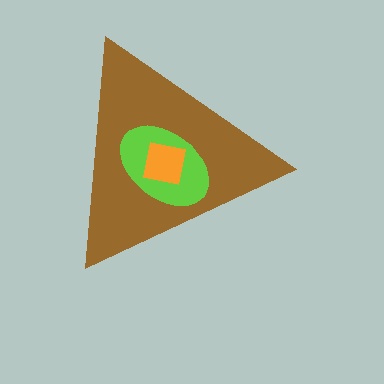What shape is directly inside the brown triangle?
The lime ellipse.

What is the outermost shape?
The brown triangle.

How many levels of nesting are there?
3.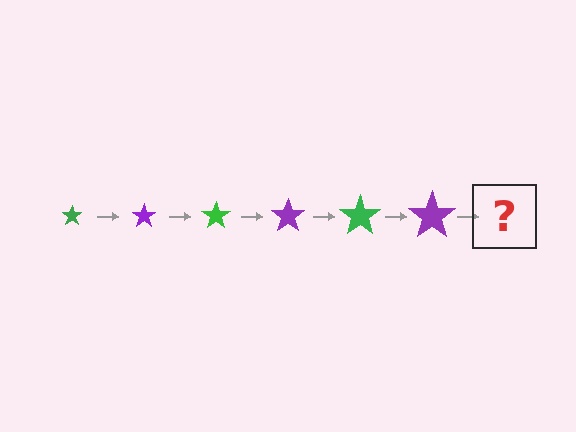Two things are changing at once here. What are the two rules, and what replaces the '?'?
The two rules are that the star grows larger each step and the color cycles through green and purple. The '?' should be a green star, larger than the previous one.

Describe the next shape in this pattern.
It should be a green star, larger than the previous one.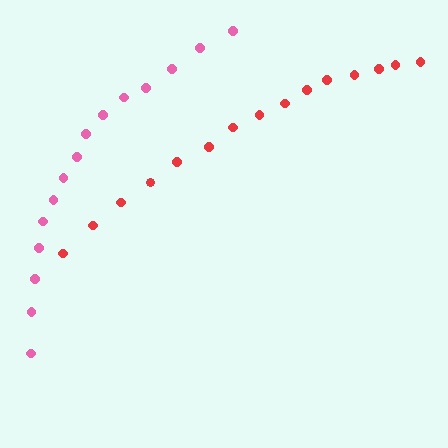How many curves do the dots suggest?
There are 2 distinct paths.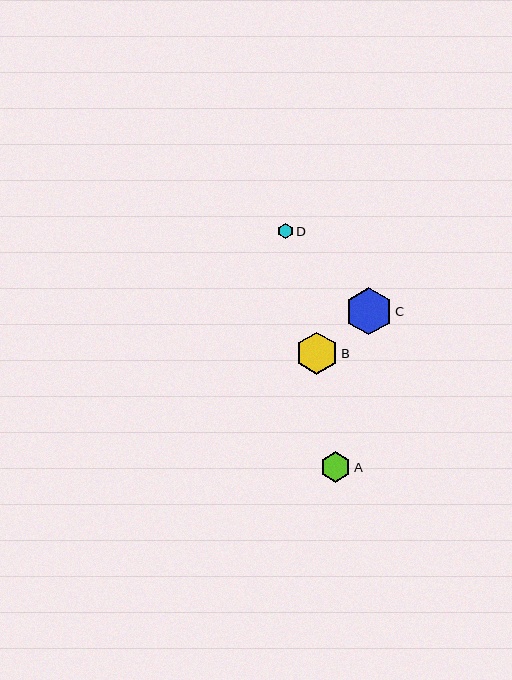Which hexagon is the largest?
Hexagon C is the largest with a size of approximately 47 pixels.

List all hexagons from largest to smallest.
From largest to smallest: C, B, A, D.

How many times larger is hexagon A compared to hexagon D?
Hexagon A is approximately 2.0 times the size of hexagon D.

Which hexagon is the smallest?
Hexagon D is the smallest with a size of approximately 15 pixels.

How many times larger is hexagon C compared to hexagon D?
Hexagon C is approximately 3.1 times the size of hexagon D.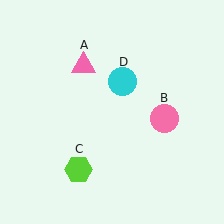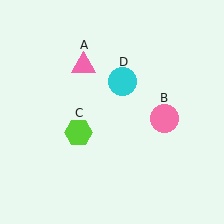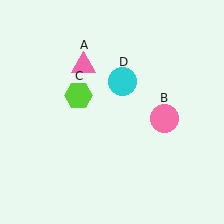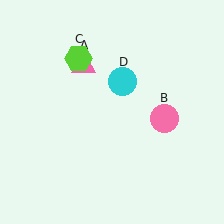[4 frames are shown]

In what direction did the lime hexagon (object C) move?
The lime hexagon (object C) moved up.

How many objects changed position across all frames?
1 object changed position: lime hexagon (object C).